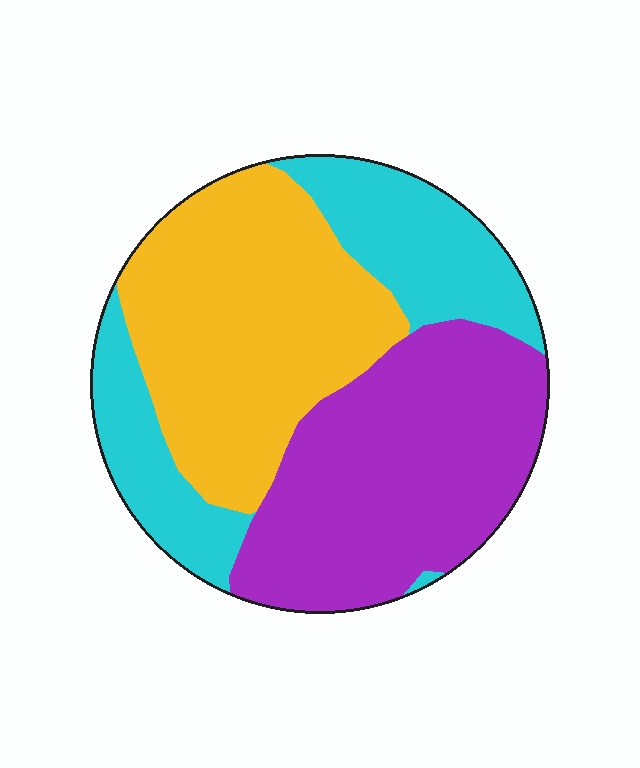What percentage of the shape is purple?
Purple takes up between a third and a half of the shape.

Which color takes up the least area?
Cyan, at roughly 25%.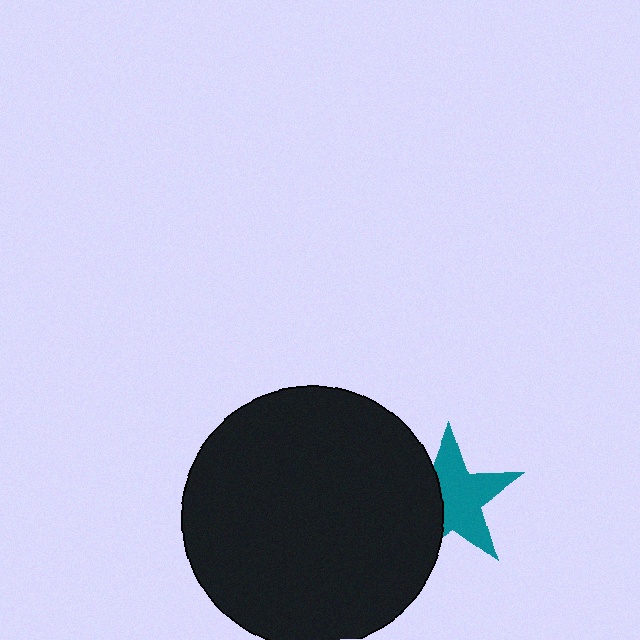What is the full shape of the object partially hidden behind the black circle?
The partially hidden object is a teal star.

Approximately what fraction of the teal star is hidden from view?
Roughly 37% of the teal star is hidden behind the black circle.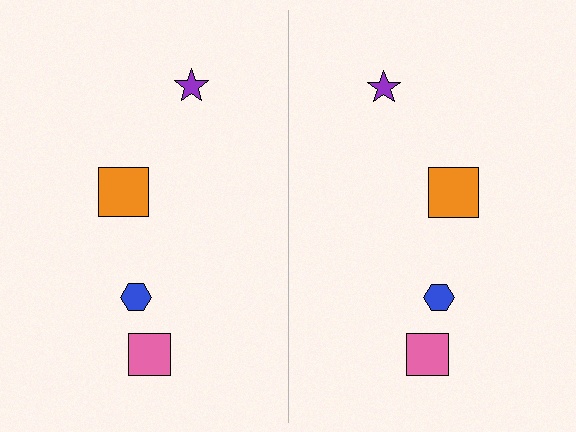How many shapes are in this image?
There are 8 shapes in this image.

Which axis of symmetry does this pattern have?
The pattern has a vertical axis of symmetry running through the center of the image.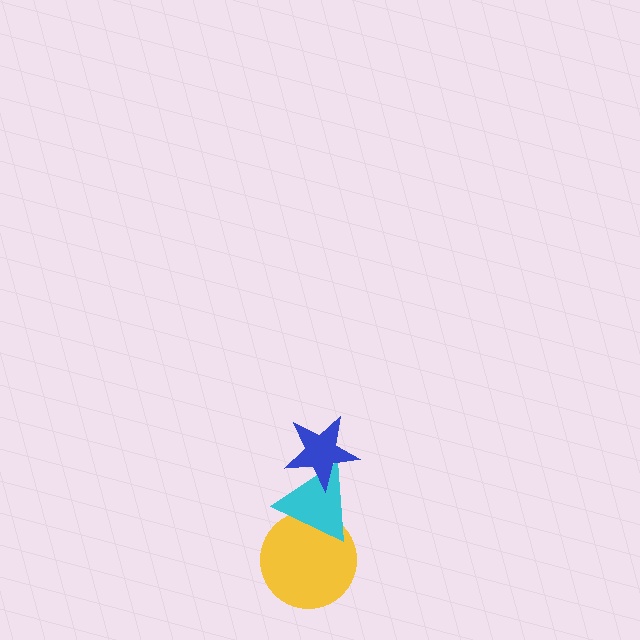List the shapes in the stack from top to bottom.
From top to bottom: the blue star, the cyan triangle, the yellow circle.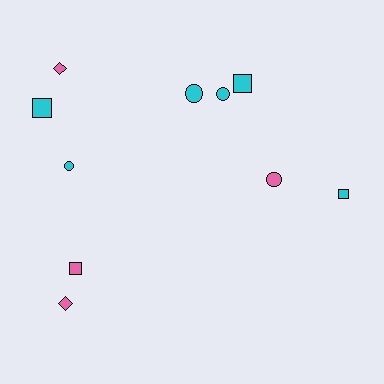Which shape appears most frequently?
Circle, with 4 objects.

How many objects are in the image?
There are 10 objects.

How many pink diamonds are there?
There are 2 pink diamonds.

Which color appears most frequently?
Cyan, with 6 objects.